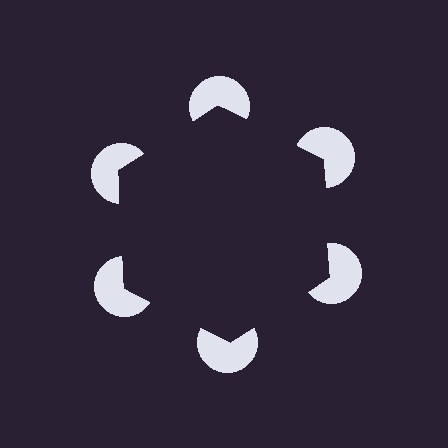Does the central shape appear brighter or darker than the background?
It typically appears slightly darker than the background, even though no actual brightness change is drawn.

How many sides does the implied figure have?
6 sides.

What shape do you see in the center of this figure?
An illusory hexagon — its edges are inferred from the aligned wedge cuts in the pac-man discs, not physically drawn.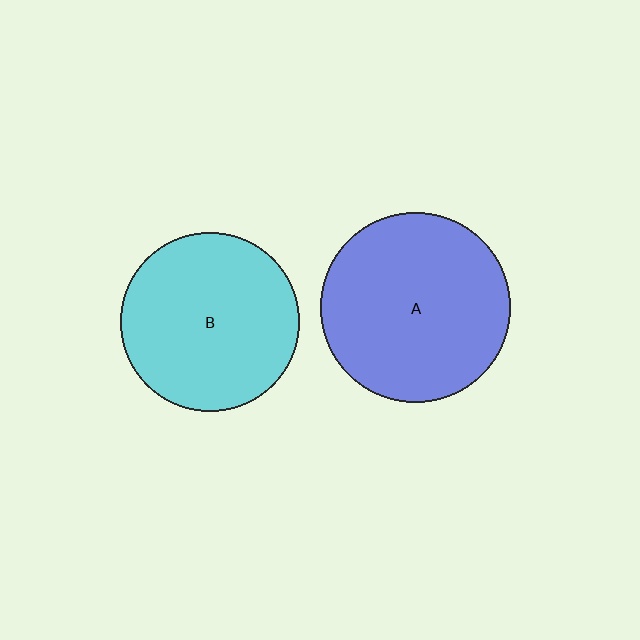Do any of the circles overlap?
No, none of the circles overlap.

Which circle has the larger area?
Circle A (blue).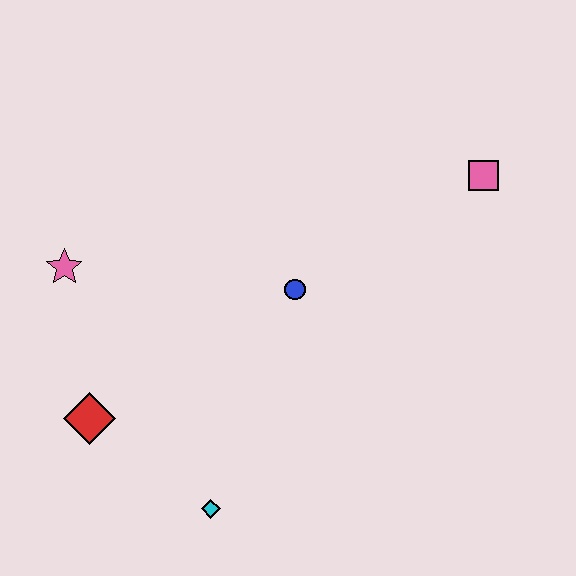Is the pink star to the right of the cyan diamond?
No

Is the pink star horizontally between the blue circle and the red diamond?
No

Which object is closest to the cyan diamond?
The red diamond is closest to the cyan diamond.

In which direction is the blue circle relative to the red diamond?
The blue circle is to the right of the red diamond.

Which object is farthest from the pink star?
The pink square is farthest from the pink star.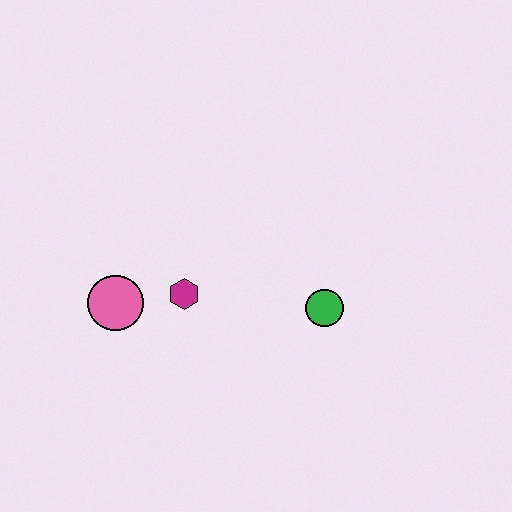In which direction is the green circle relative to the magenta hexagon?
The green circle is to the right of the magenta hexagon.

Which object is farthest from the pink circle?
The green circle is farthest from the pink circle.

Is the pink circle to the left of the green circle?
Yes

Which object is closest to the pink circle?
The magenta hexagon is closest to the pink circle.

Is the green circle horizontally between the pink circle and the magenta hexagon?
No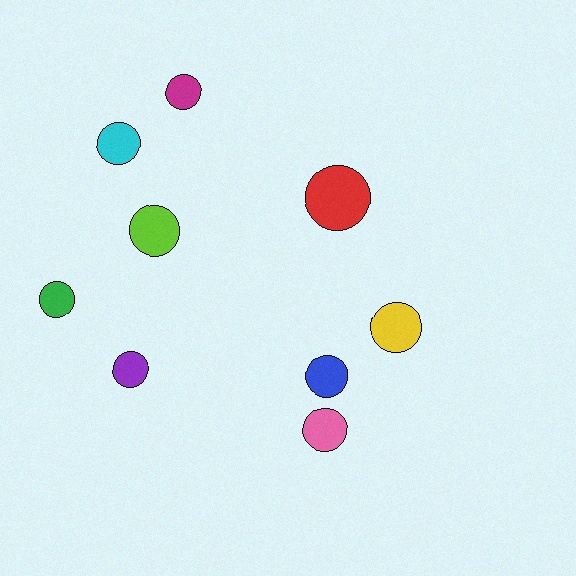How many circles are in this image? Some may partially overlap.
There are 9 circles.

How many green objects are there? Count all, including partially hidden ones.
There is 1 green object.